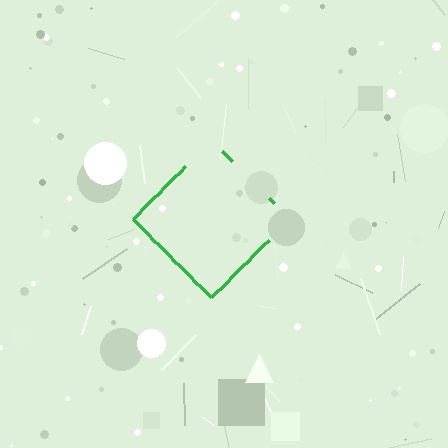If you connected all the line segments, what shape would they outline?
They would outline a diamond.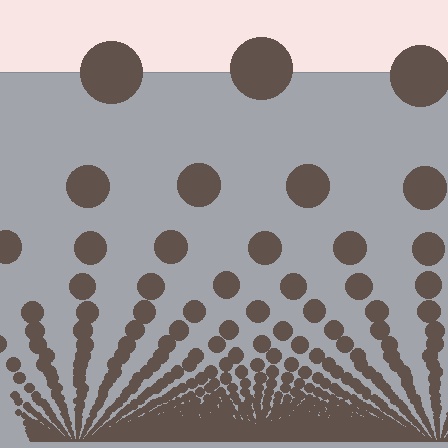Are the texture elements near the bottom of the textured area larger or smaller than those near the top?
Smaller. The gradient is inverted — elements near the bottom are smaller and denser.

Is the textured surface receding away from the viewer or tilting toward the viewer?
The surface appears to tilt toward the viewer. Texture elements get larger and sparser toward the top.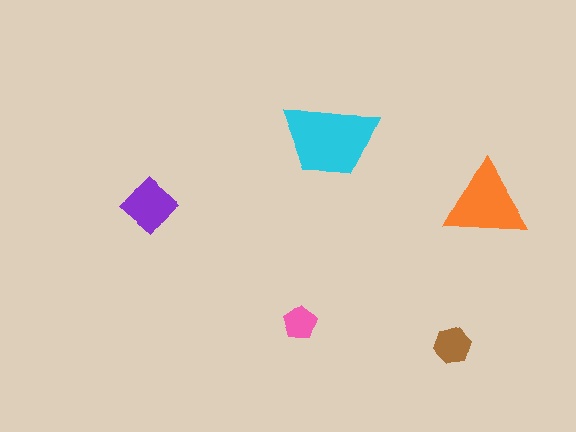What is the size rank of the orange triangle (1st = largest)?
2nd.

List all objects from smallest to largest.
The pink pentagon, the brown hexagon, the purple diamond, the orange triangle, the cyan trapezoid.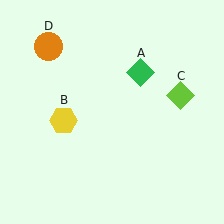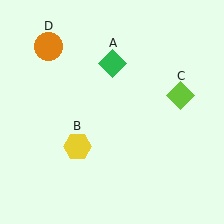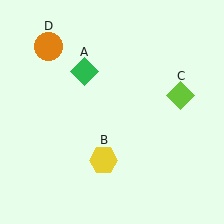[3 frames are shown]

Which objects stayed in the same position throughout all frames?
Lime diamond (object C) and orange circle (object D) remained stationary.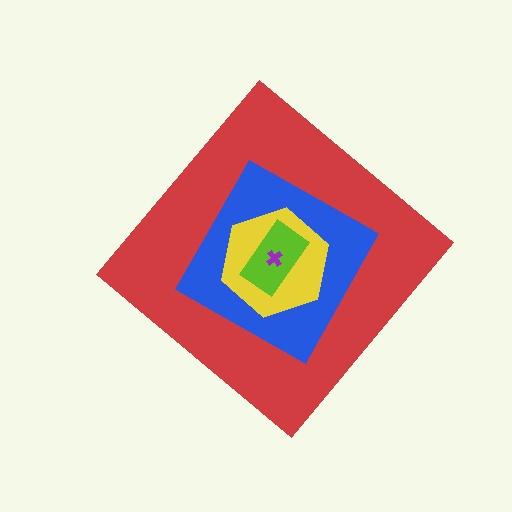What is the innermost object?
The purple cross.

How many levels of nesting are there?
5.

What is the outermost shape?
The red diamond.